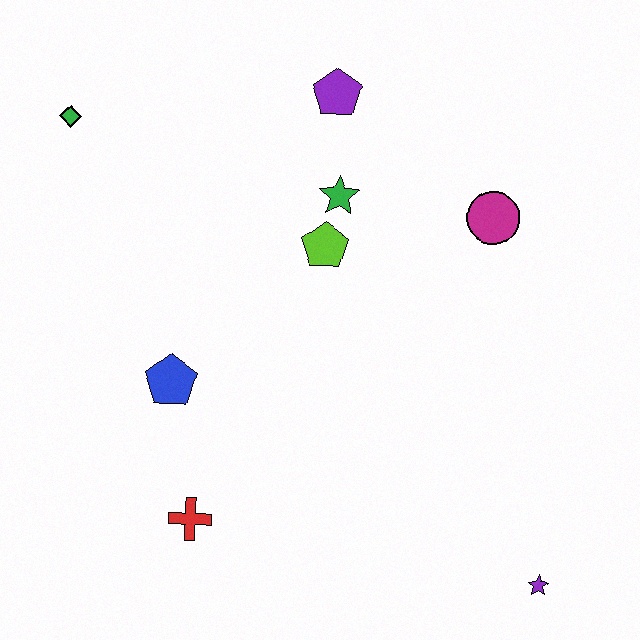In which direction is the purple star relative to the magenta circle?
The purple star is below the magenta circle.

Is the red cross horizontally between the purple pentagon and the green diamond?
Yes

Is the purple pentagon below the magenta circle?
No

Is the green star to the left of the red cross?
No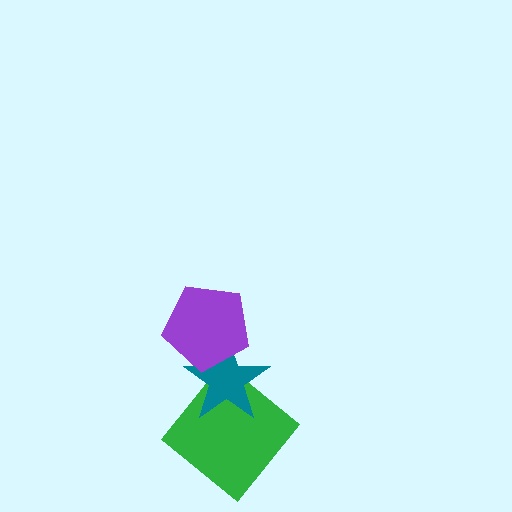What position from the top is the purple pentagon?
The purple pentagon is 1st from the top.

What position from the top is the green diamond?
The green diamond is 3rd from the top.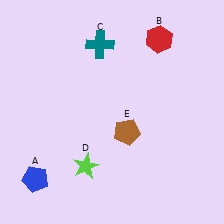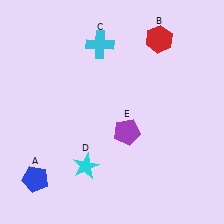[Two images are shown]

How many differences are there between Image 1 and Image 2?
There are 3 differences between the two images.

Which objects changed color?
C changed from teal to cyan. D changed from lime to cyan. E changed from brown to purple.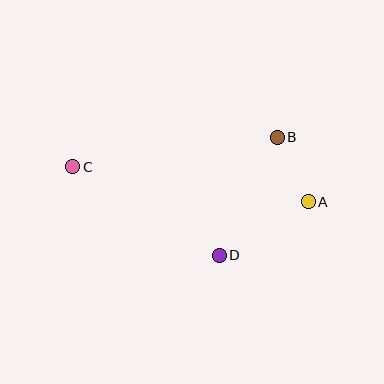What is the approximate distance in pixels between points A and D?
The distance between A and D is approximately 104 pixels.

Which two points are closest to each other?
Points A and B are closest to each other.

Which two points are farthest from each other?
Points A and C are farthest from each other.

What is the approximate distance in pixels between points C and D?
The distance between C and D is approximately 171 pixels.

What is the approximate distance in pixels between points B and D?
The distance between B and D is approximately 132 pixels.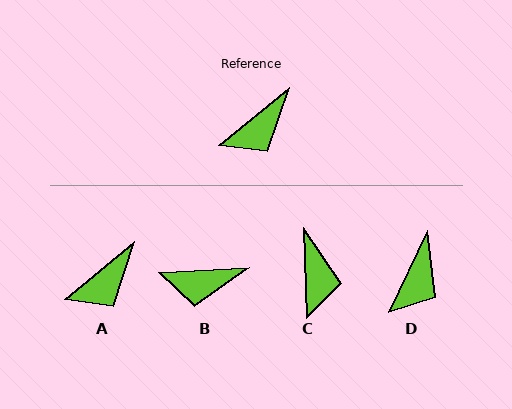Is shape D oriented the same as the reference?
No, it is off by about 25 degrees.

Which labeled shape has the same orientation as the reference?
A.